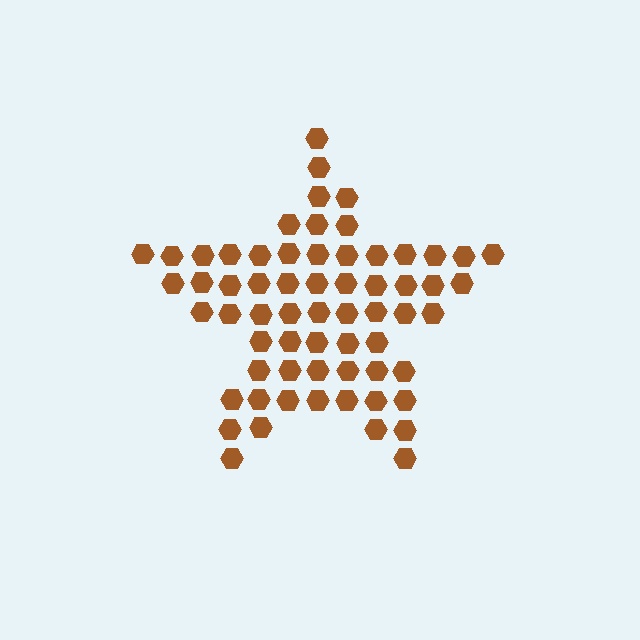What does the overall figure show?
The overall figure shows a star.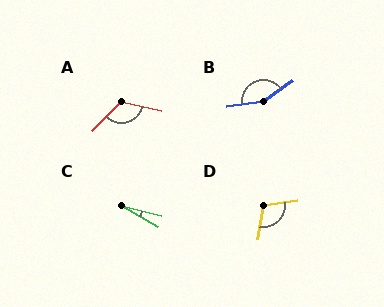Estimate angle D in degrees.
Approximately 106 degrees.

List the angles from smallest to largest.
C (16°), D (106°), A (122°), B (151°).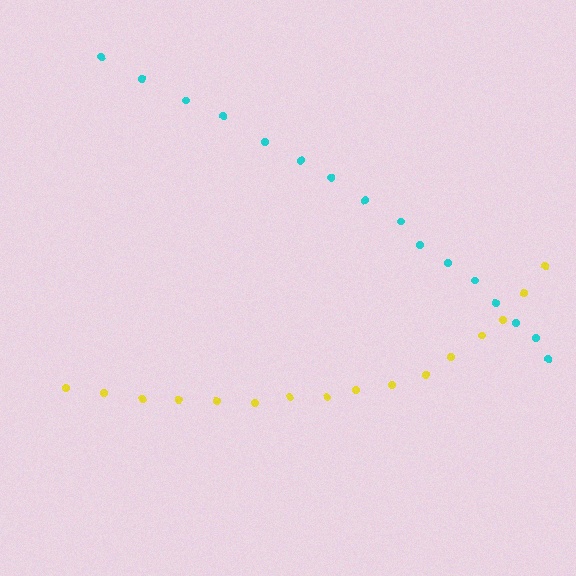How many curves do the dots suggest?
There are 2 distinct paths.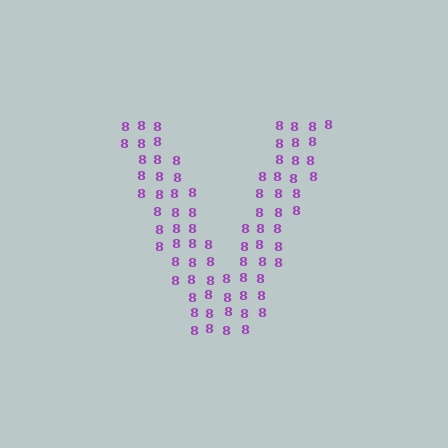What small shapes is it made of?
It is made of small digit 8's.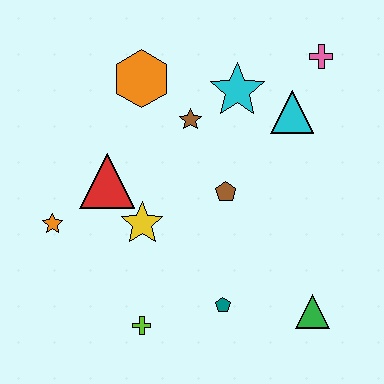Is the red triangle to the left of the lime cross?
Yes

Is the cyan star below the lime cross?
No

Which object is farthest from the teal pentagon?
The pink cross is farthest from the teal pentagon.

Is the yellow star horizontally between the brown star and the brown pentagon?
No